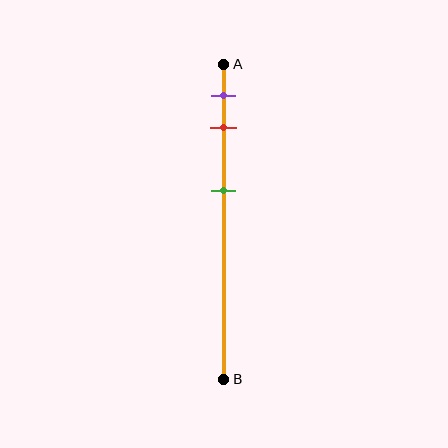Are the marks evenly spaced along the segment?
No, the marks are not evenly spaced.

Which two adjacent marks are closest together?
The purple and red marks are the closest adjacent pair.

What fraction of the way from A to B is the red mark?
The red mark is approximately 20% (0.2) of the way from A to B.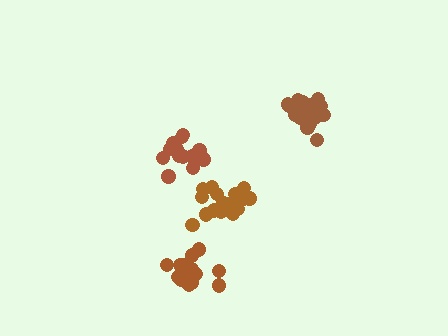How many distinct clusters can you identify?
There are 4 distinct clusters.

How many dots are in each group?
Group 1: 20 dots, Group 2: 19 dots, Group 3: 15 dots, Group 4: 21 dots (75 total).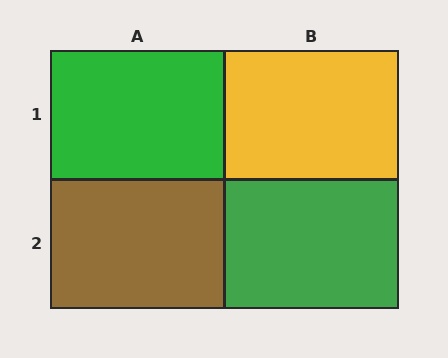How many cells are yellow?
1 cell is yellow.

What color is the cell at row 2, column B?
Green.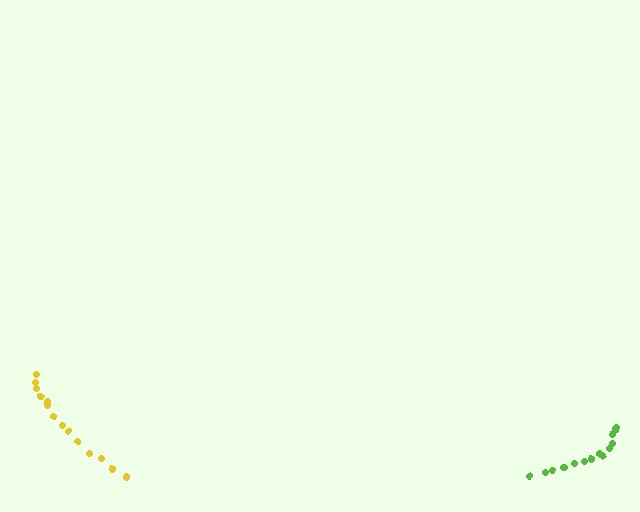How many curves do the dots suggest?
There are 2 distinct paths.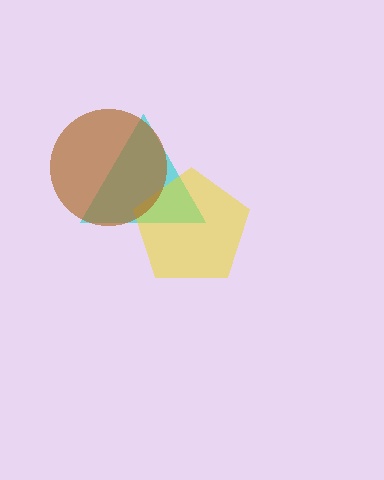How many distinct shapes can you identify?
There are 3 distinct shapes: a cyan triangle, a yellow pentagon, a brown circle.